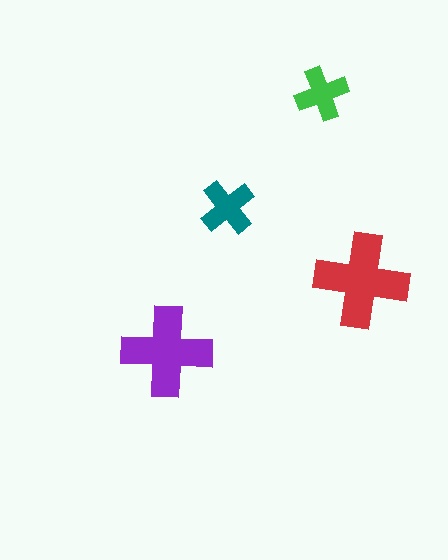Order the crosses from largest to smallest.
the red one, the purple one, the teal one, the green one.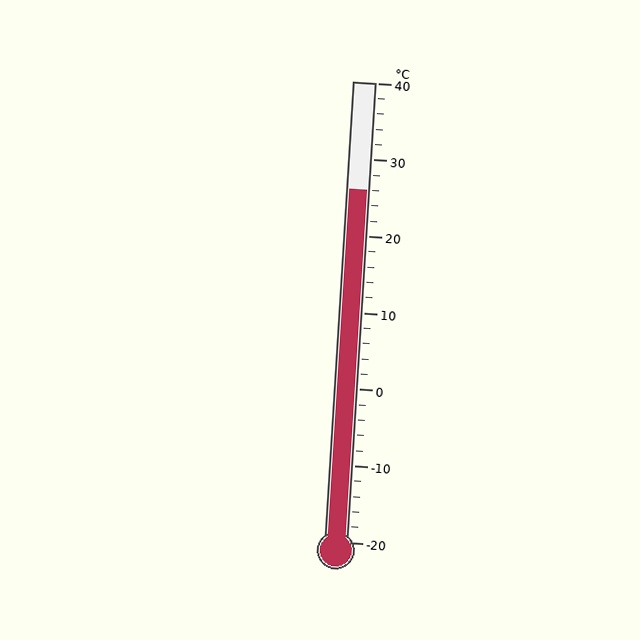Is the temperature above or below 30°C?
The temperature is below 30°C.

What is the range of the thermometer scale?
The thermometer scale ranges from -20°C to 40°C.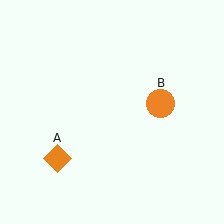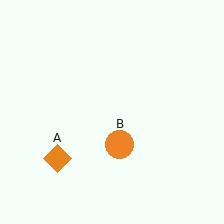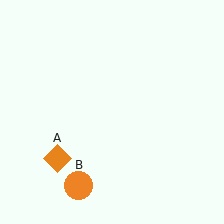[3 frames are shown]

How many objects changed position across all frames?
1 object changed position: orange circle (object B).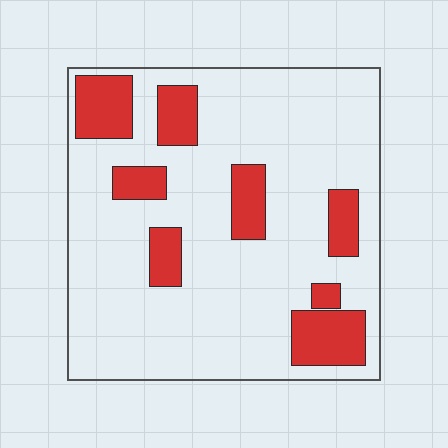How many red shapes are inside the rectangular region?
8.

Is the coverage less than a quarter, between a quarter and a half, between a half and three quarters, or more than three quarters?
Less than a quarter.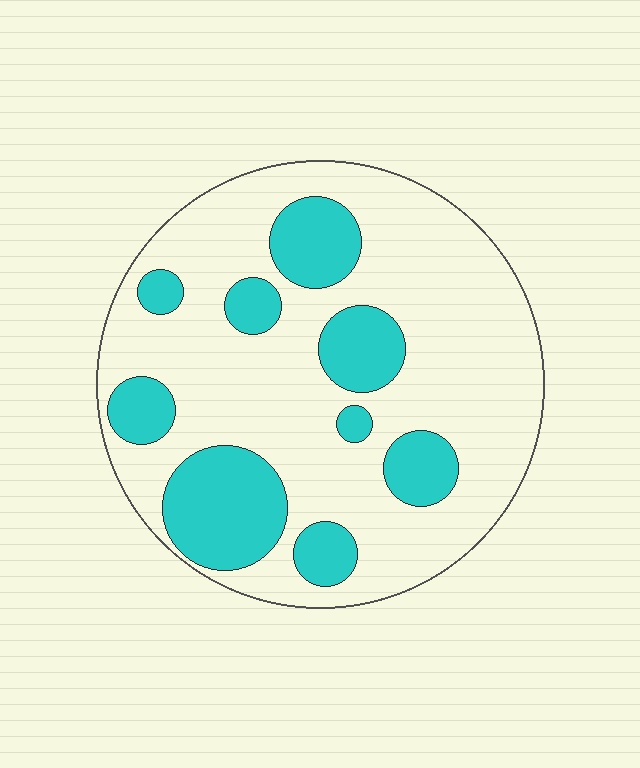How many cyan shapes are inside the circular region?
9.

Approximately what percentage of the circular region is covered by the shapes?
Approximately 25%.